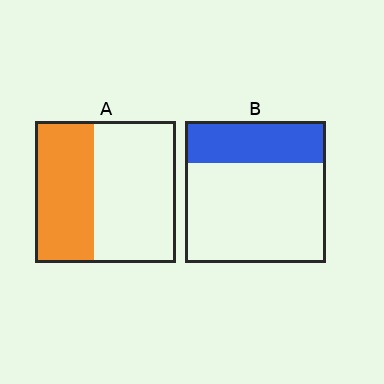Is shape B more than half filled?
No.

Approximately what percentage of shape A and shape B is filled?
A is approximately 40% and B is approximately 30%.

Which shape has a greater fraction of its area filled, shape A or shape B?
Shape A.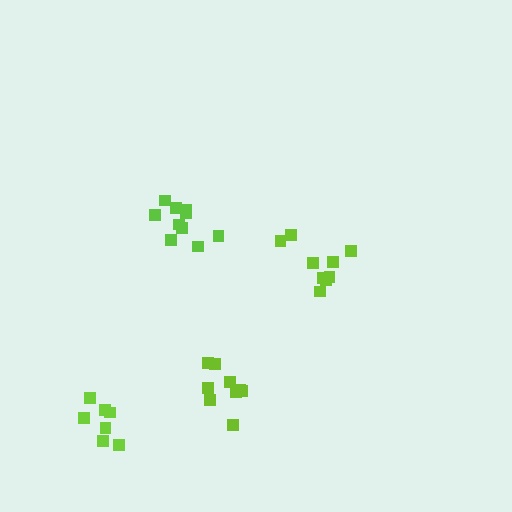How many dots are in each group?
Group 1: 9 dots, Group 2: 10 dots, Group 3: 9 dots, Group 4: 7 dots (35 total).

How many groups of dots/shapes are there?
There are 4 groups.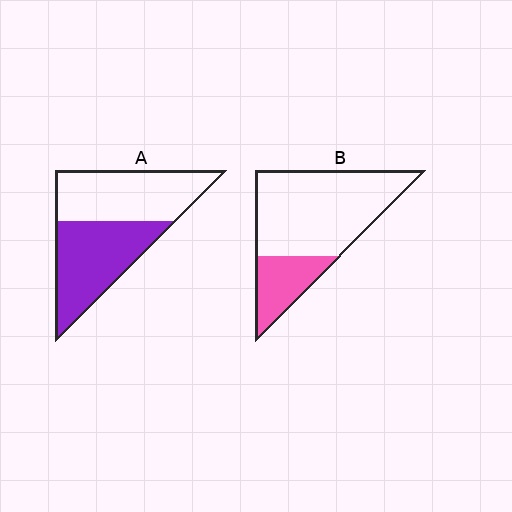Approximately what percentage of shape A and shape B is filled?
A is approximately 50% and B is approximately 25%.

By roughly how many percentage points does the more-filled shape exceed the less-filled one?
By roughly 25 percentage points (A over B).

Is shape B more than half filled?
No.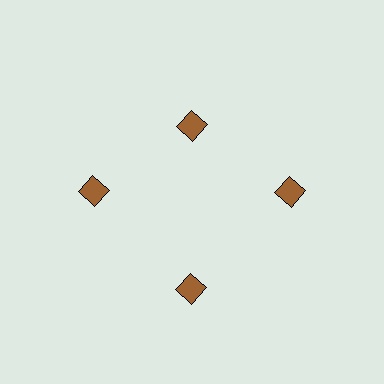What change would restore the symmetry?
The symmetry would be restored by moving it outward, back onto the ring so that all 4 diamonds sit at equal angles and equal distance from the center.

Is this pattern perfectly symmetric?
No. The 4 brown diamonds are arranged in a ring, but one element near the 12 o'clock position is pulled inward toward the center, breaking the 4-fold rotational symmetry.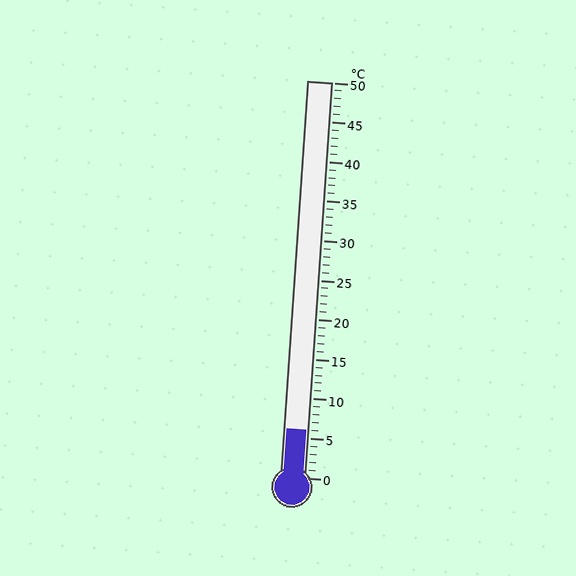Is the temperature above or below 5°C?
The temperature is above 5°C.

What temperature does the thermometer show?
The thermometer shows approximately 6°C.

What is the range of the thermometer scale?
The thermometer scale ranges from 0°C to 50°C.